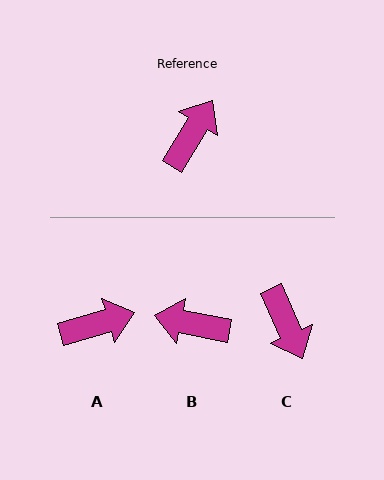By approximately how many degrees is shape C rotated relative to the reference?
Approximately 125 degrees clockwise.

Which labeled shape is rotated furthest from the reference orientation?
C, about 125 degrees away.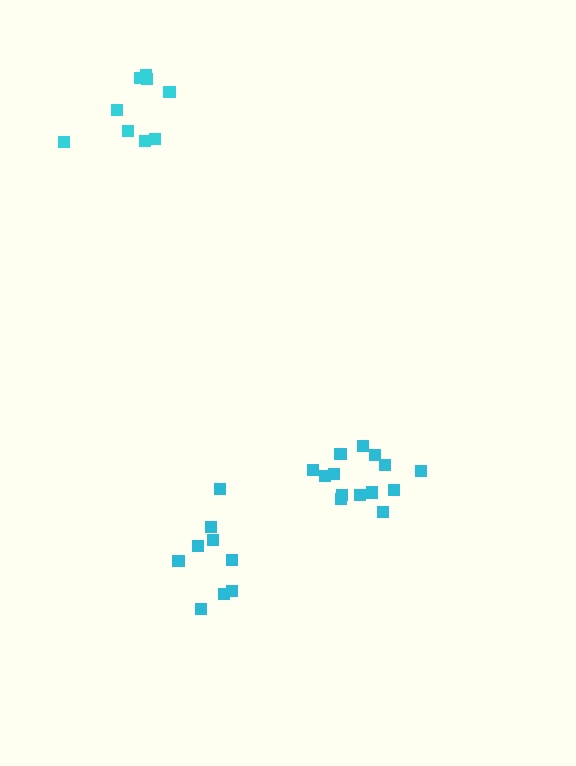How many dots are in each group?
Group 1: 9 dots, Group 2: 14 dots, Group 3: 9 dots (32 total).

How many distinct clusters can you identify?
There are 3 distinct clusters.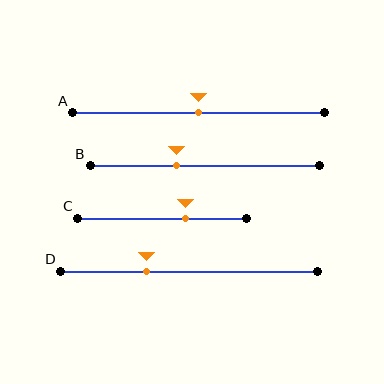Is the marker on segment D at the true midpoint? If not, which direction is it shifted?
No, the marker on segment D is shifted to the left by about 16% of the segment length.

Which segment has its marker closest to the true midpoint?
Segment A has its marker closest to the true midpoint.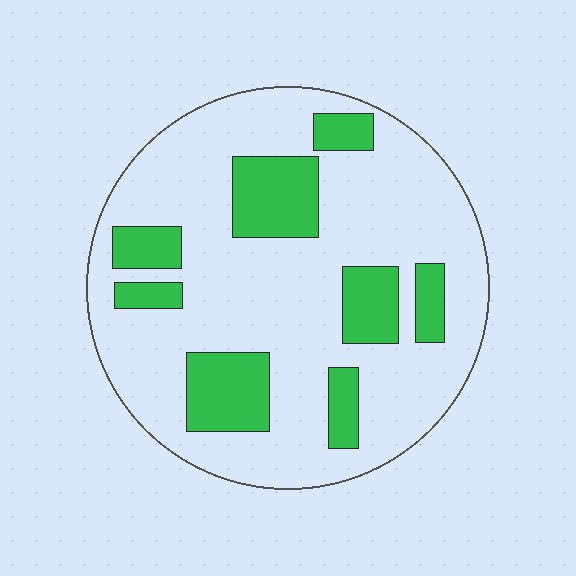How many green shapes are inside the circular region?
8.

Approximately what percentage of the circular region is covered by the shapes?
Approximately 25%.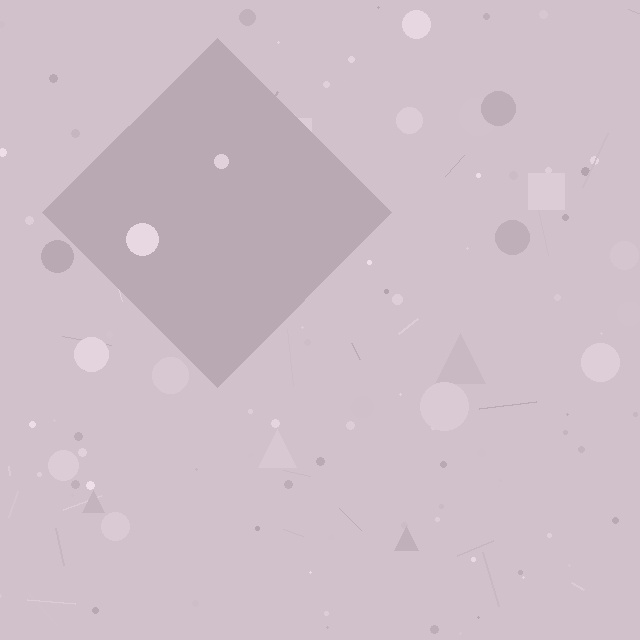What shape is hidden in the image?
A diamond is hidden in the image.